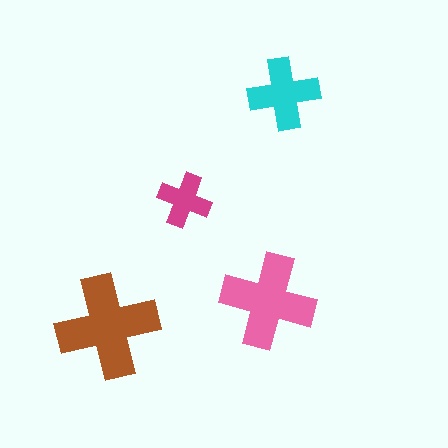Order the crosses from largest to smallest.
the brown one, the pink one, the cyan one, the magenta one.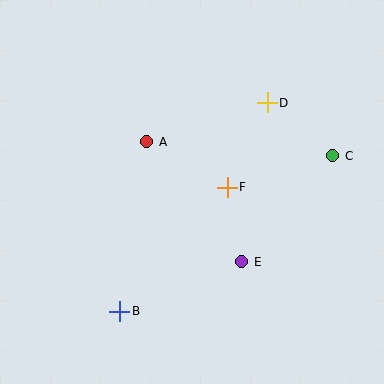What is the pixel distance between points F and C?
The distance between F and C is 110 pixels.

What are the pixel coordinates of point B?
Point B is at (120, 311).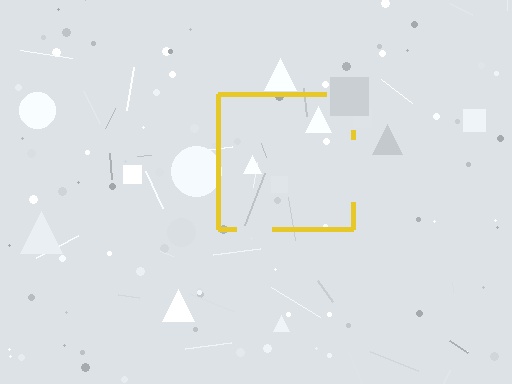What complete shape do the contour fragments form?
The contour fragments form a square.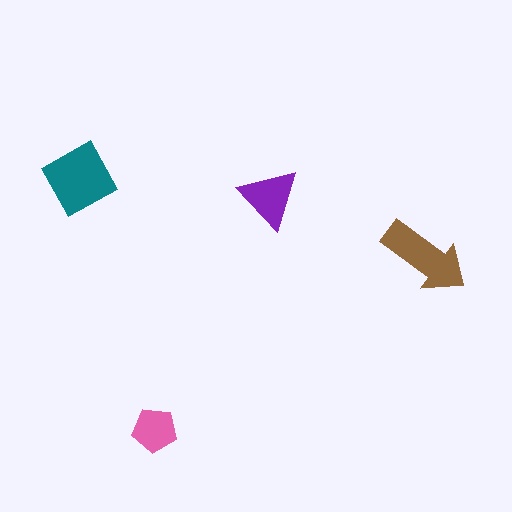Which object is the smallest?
The pink pentagon.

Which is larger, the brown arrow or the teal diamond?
The teal diamond.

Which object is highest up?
The teal diamond is topmost.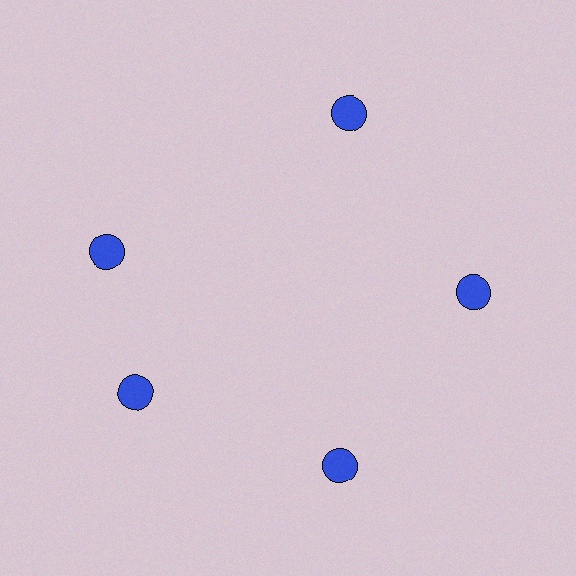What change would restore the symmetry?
The symmetry would be restored by rotating it back into even spacing with its neighbors so that all 5 circles sit at equal angles and equal distance from the center.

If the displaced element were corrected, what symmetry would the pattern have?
It would have 5-fold rotational symmetry — the pattern would map onto itself every 72 degrees.